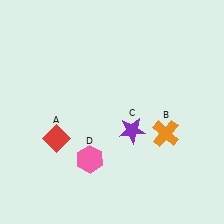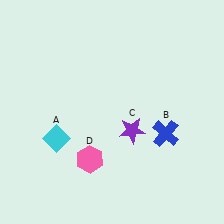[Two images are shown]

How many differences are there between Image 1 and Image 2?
There are 2 differences between the two images.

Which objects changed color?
A changed from red to cyan. B changed from orange to blue.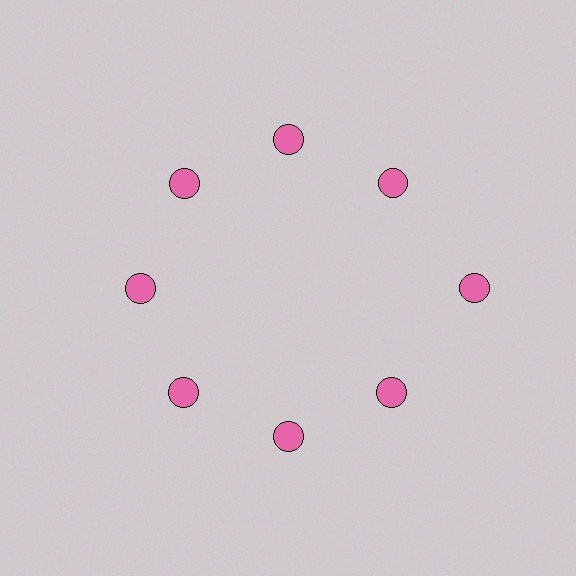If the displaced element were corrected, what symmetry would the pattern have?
It would have 8-fold rotational symmetry — the pattern would map onto itself every 45 degrees.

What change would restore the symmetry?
The symmetry would be restored by moving it inward, back onto the ring so that all 8 circles sit at equal angles and equal distance from the center.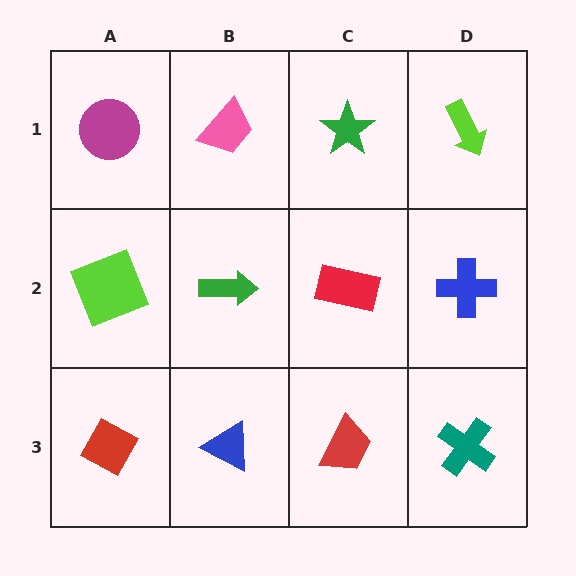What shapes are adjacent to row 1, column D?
A blue cross (row 2, column D), a green star (row 1, column C).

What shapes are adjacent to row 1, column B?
A green arrow (row 2, column B), a magenta circle (row 1, column A), a green star (row 1, column C).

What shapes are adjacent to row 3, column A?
A lime square (row 2, column A), a blue triangle (row 3, column B).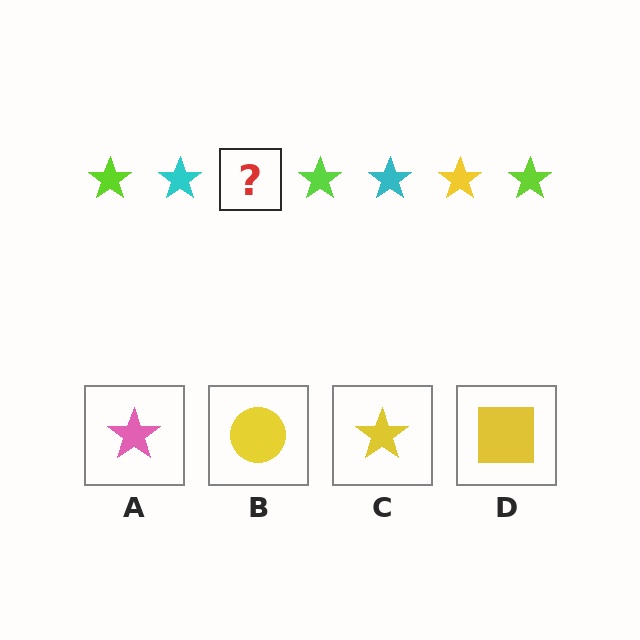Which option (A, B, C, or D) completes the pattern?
C.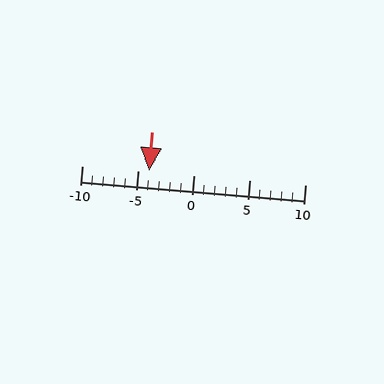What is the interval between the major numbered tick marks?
The major tick marks are spaced 5 units apart.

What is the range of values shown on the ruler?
The ruler shows values from -10 to 10.